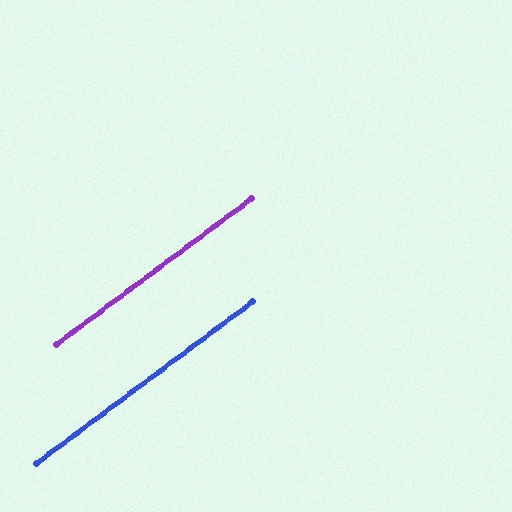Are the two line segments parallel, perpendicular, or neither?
Parallel — their directions differ by only 0.2°.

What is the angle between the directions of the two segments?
Approximately 0 degrees.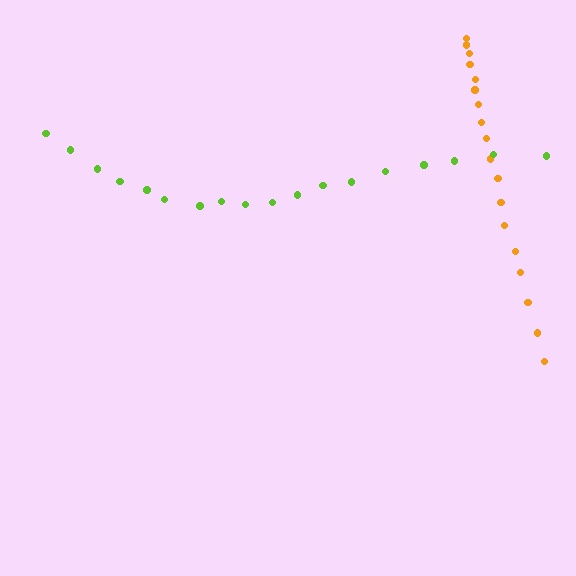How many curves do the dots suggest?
There are 2 distinct paths.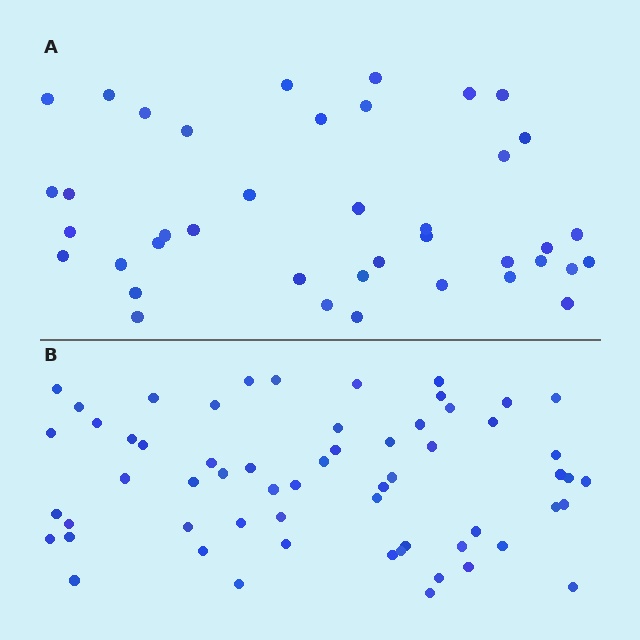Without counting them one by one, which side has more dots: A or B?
Region B (the bottom region) has more dots.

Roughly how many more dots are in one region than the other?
Region B has approximately 20 more dots than region A.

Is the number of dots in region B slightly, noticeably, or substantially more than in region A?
Region B has substantially more. The ratio is roughly 1.5 to 1.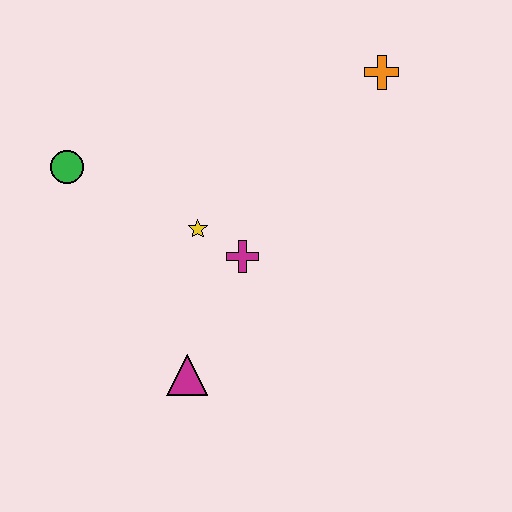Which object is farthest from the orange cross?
The magenta triangle is farthest from the orange cross.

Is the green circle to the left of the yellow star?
Yes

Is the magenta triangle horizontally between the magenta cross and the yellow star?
No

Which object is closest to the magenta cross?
The yellow star is closest to the magenta cross.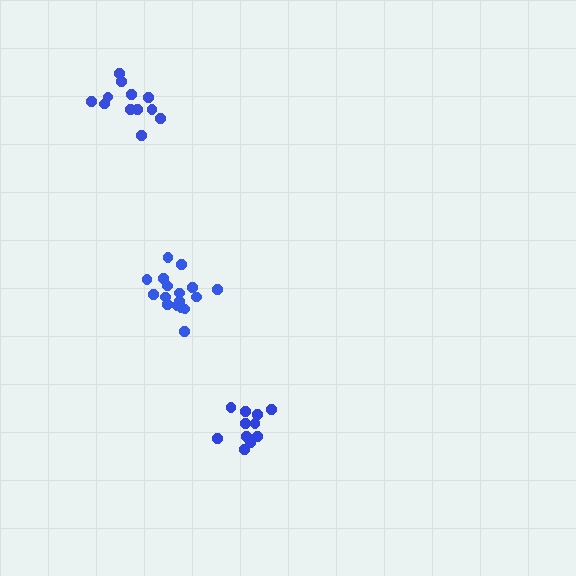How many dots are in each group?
Group 1: 12 dots, Group 2: 11 dots, Group 3: 17 dots (40 total).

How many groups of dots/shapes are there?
There are 3 groups.